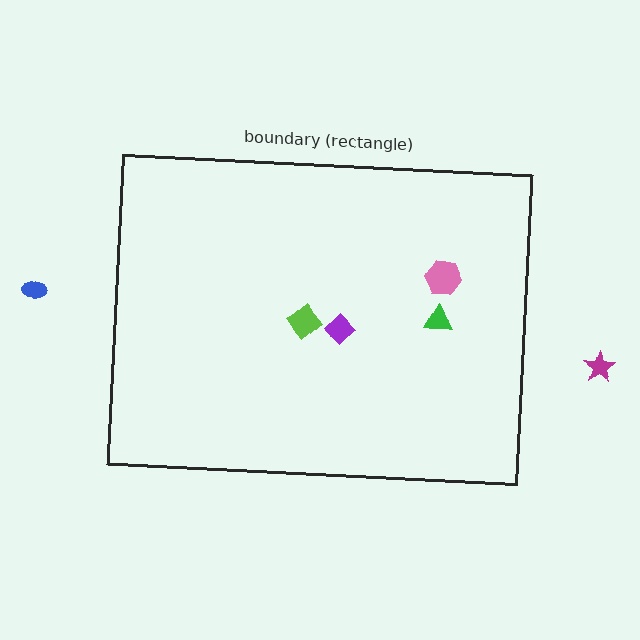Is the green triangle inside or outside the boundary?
Inside.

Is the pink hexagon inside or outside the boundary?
Inside.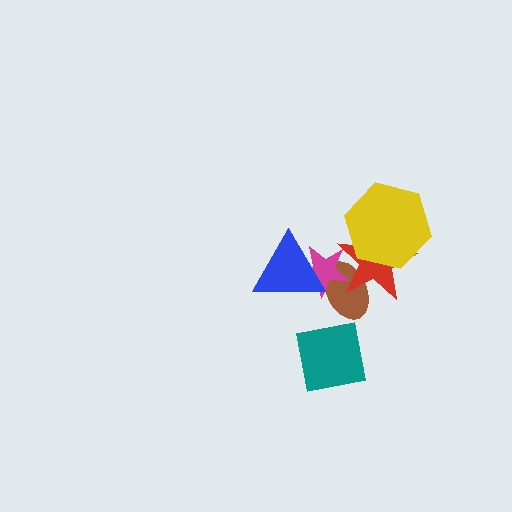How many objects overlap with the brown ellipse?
3 objects overlap with the brown ellipse.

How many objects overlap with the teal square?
0 objects overlap with the teal square.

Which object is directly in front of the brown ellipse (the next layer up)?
The magenta star is directly in front of the brown ellipse.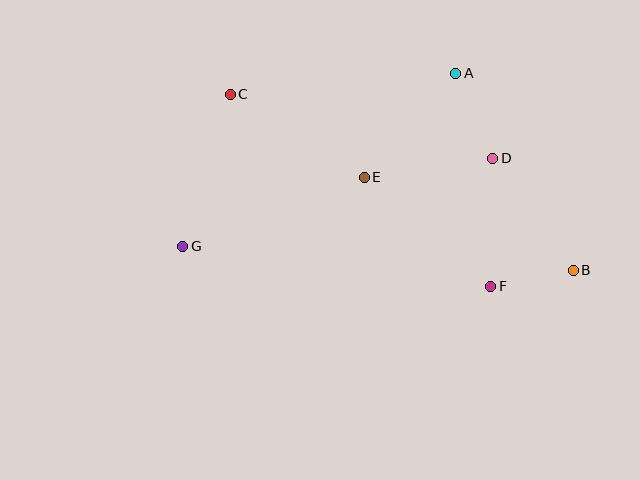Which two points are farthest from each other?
Points B and G are farthest from each other.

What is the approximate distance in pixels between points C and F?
The distance between C and F is approximately 324 pixels.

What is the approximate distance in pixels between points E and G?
The distance between E and G is approximately 194 pixels.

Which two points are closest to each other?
Points B and F are closest to each other.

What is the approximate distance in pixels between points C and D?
The distance between C and D is approximately 270 pixels.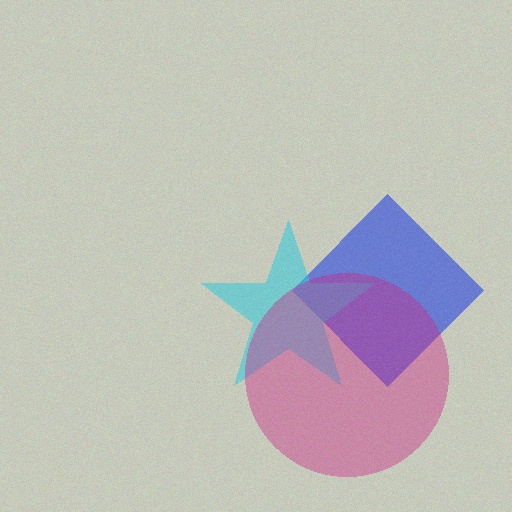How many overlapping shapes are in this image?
There are 3 overlapping shapes in the image.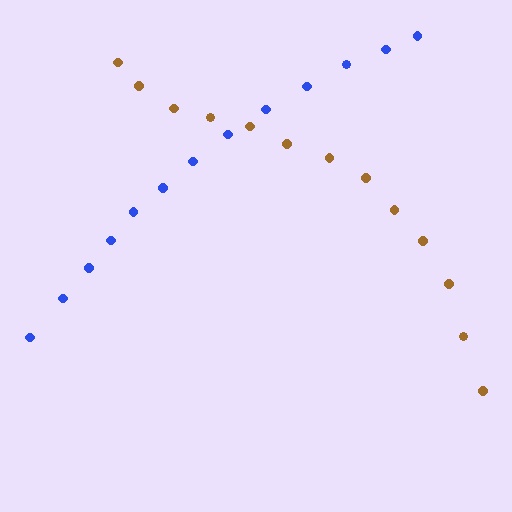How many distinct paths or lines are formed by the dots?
There are 2 distinct paths.